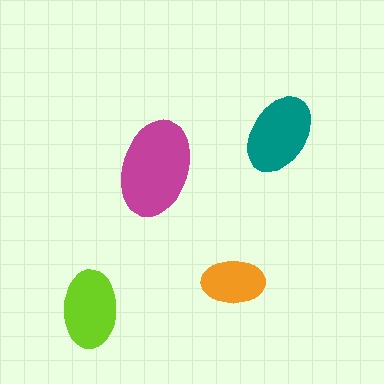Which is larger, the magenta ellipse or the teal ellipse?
The magenta one.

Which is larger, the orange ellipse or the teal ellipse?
The teal one.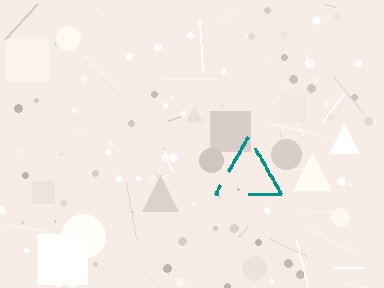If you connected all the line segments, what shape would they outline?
They would outline a triangle.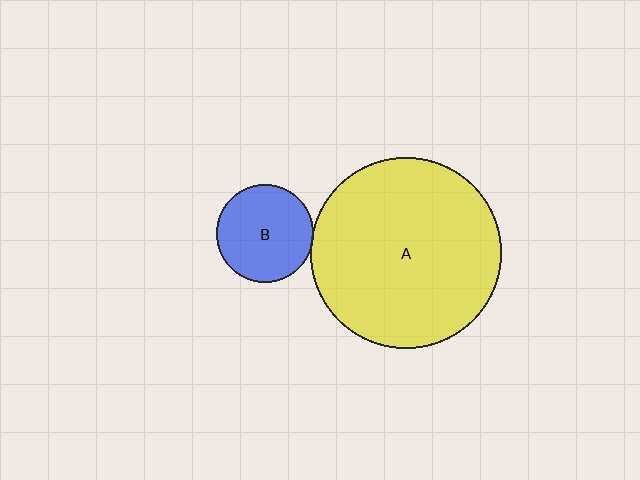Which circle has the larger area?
Circle A (yellow).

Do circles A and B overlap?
Yes.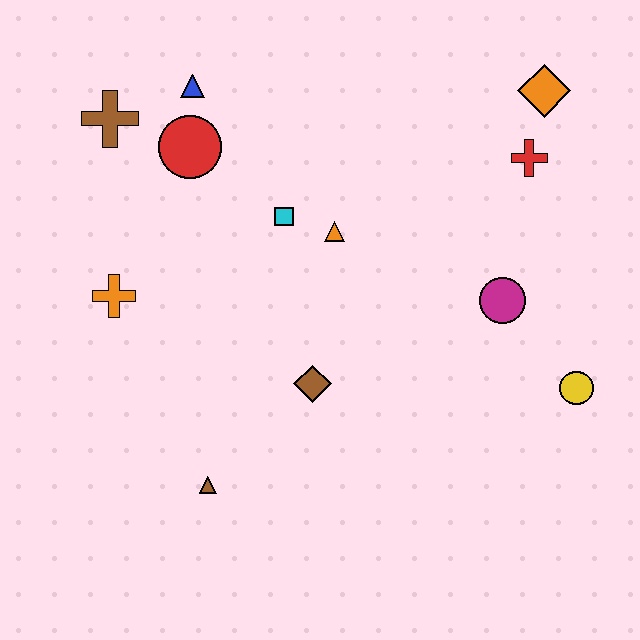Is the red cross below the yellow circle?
No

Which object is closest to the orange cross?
The red circle is closest to the orange cross.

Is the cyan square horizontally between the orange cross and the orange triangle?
Yes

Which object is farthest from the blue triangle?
The yellow circle is farthest from the blue triangle.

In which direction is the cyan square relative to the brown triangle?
The cyan square is above the brown triangle.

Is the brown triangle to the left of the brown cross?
No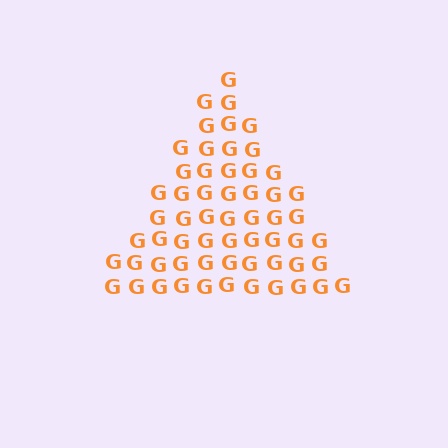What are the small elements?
The small elements are letter G's.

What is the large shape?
The large shape is a triangle.